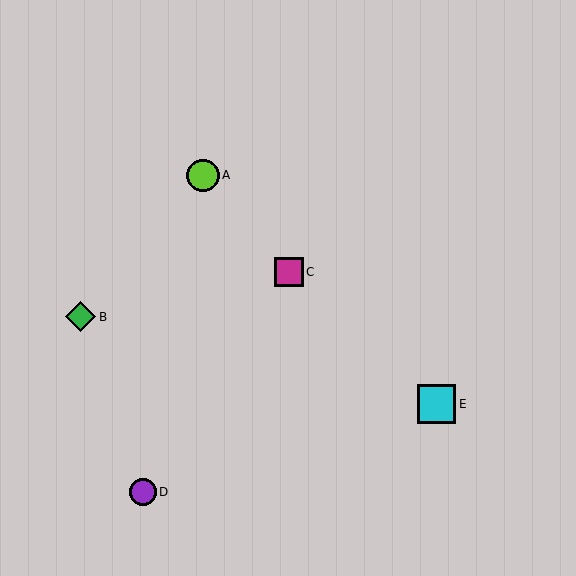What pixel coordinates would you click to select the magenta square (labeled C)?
Click at (289, 272) to select the magenta square C.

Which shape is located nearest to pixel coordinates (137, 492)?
The purple circle (labeled D) at (143, 492) is nearest to that location.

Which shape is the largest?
The cyan square (labeled E) is the largest.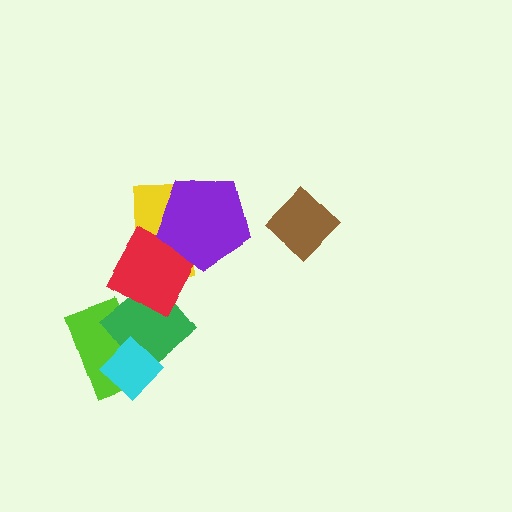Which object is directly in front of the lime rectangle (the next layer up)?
The green diamond is directly in front of the lime rectangle.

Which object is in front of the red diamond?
The purple pentagon is in front of the red diamond.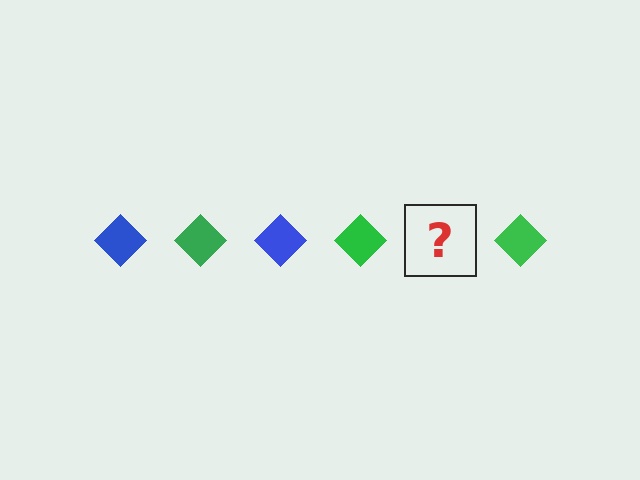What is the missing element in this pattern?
The missing element is a blue diamond.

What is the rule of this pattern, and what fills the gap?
The rule is that the pattern cycles through blue, green diamonds. The gap should be filled with a blue diamond.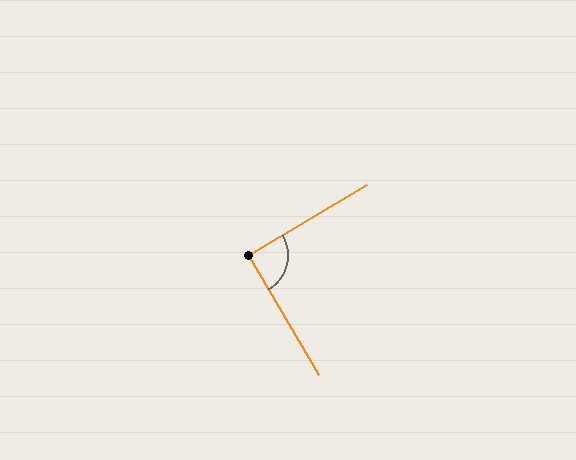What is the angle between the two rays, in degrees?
Approximately 90 degrees.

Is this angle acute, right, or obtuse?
It is approximately a right angle.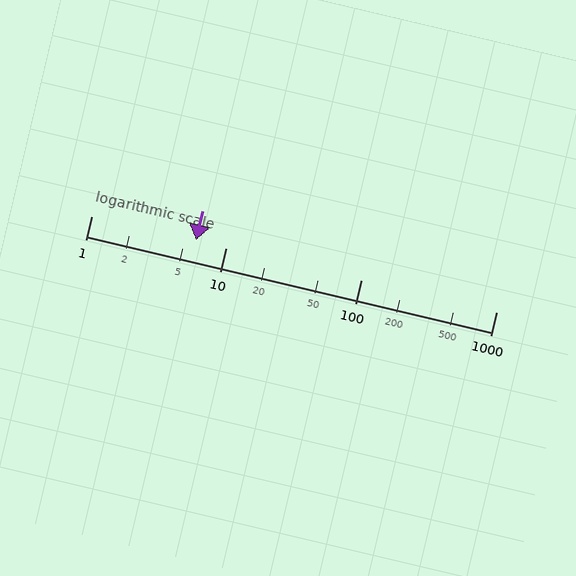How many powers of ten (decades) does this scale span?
The scale spans 3 decades, from 1 to 1000.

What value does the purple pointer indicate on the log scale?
The pointer indicates approximately 6.